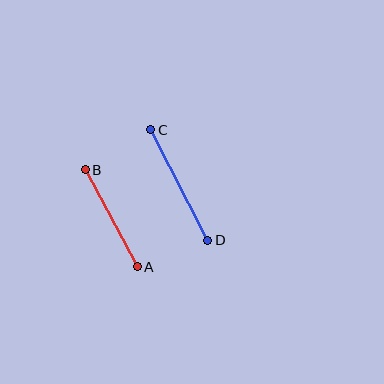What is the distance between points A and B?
The distance is approximately 110 pixels.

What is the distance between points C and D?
The distance is approximately 124 pixels.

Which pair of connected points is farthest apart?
Points C and D are farthest apart.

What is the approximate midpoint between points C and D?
The midpoint is at approximately (179, 185) pixels.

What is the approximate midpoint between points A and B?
The midpoint is at approximately (111, 218) pixels.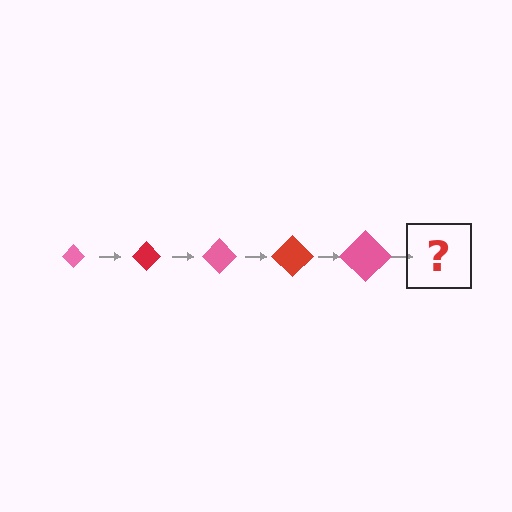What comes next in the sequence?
The next element should be a red diamond, larger than the previous one.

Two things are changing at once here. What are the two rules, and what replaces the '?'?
The two rules are that the diamond grows larger each step and the color cycles through pink and red. The '?' should be a red diamond, larger than the previous one.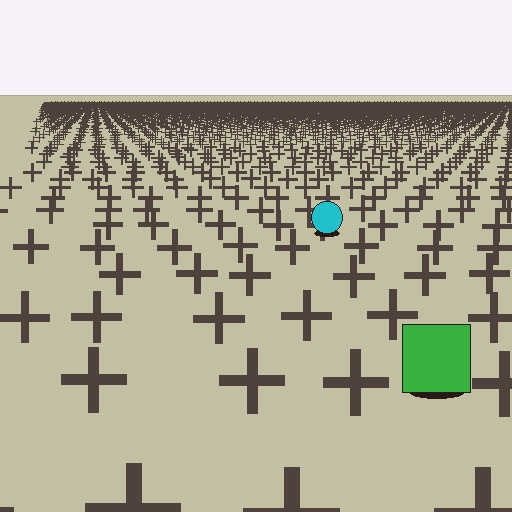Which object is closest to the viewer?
The green square is closest. The texture marks near it are larger and more spread out.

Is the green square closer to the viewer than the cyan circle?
Yes. The green square is closer — you can tell from the texture gradient: the ground texture is coarser near it.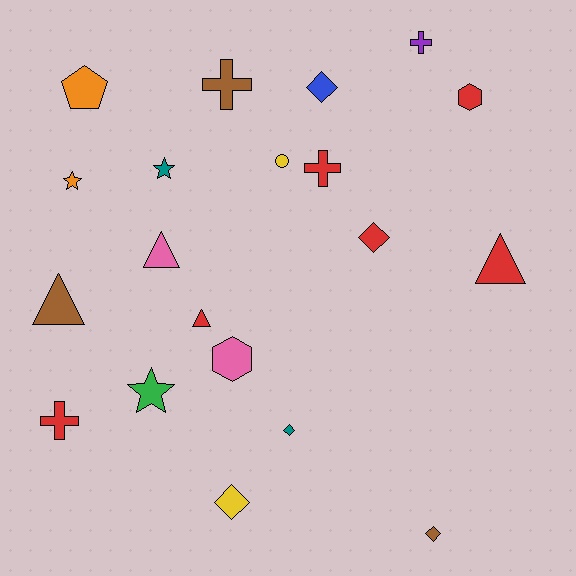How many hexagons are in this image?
There are 2 hexagons.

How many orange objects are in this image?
There are 2 orange objects.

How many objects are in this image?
There are 20 objects.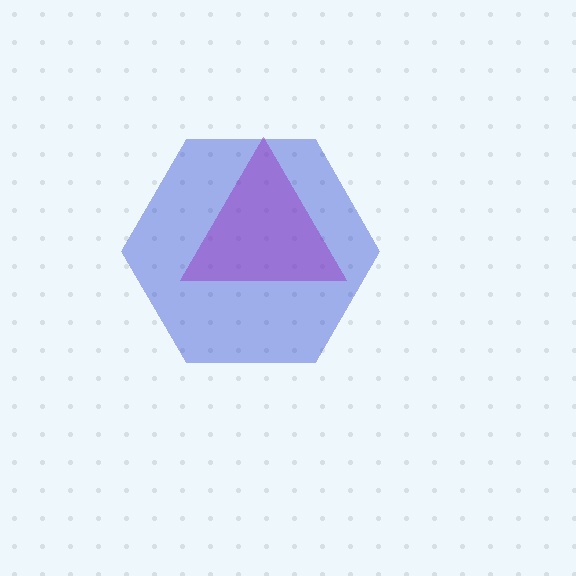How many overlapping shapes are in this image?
There are 2 overlapping shapes in the image.